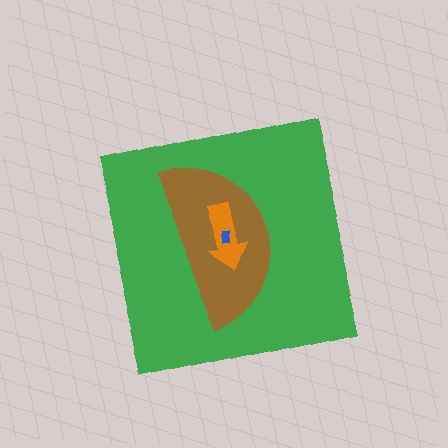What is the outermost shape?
The green square.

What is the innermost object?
The blue rectangle.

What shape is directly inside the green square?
The brown semicircle.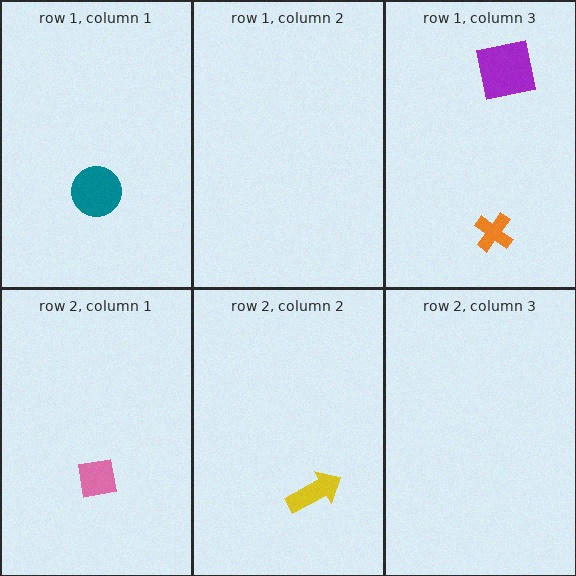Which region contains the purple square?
The row 1, column 3 region.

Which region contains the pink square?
The row 2, column 1 region.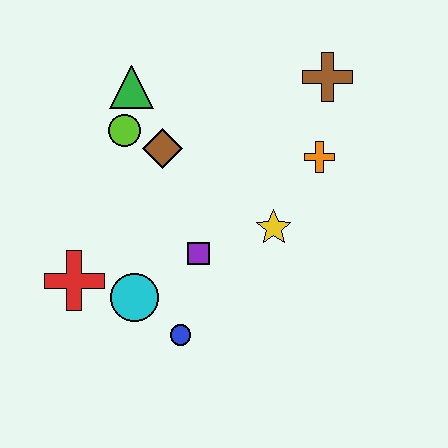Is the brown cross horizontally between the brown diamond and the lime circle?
No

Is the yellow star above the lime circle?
No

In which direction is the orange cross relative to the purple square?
The orange cross is to the right of the purple square.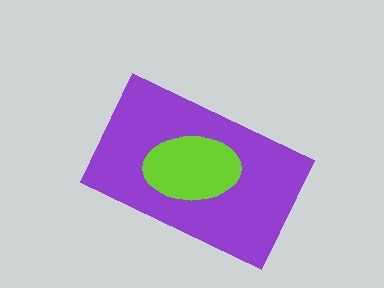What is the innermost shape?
The lime ellipse.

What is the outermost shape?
The purple rectangle.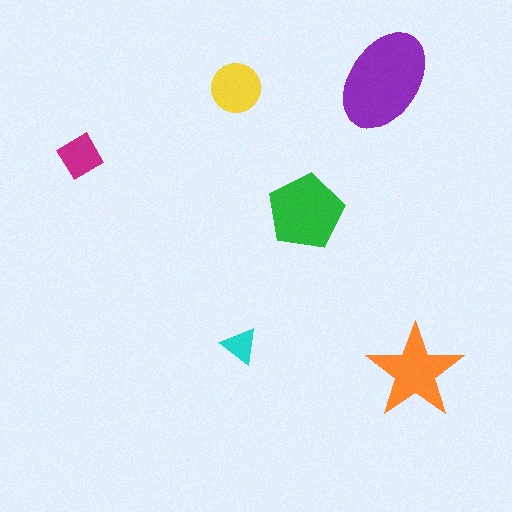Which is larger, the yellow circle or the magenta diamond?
The yellow circle.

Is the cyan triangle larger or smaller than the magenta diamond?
Smaller.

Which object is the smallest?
The cyan triangle.